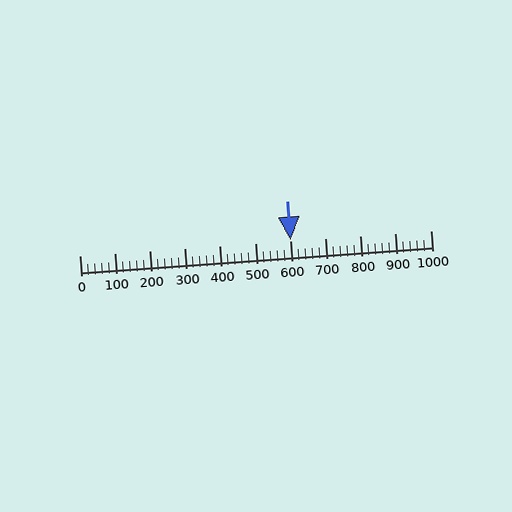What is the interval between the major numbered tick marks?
The major tick marks are spaced 100 units apart.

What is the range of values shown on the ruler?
The ruler shows values from 0 to 1000.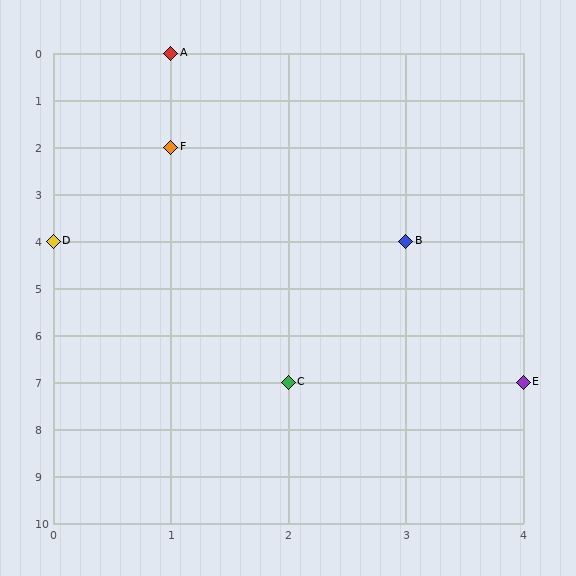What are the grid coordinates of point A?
Point A is at grid coordinates (1, 0).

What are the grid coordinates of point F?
Point F is at grid coordinates (1, 2).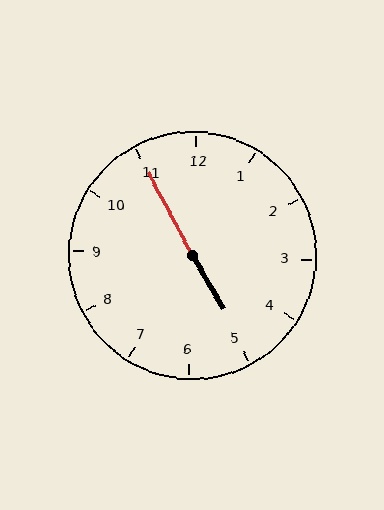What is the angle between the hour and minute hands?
Approximately 178 degrees.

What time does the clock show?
4:55.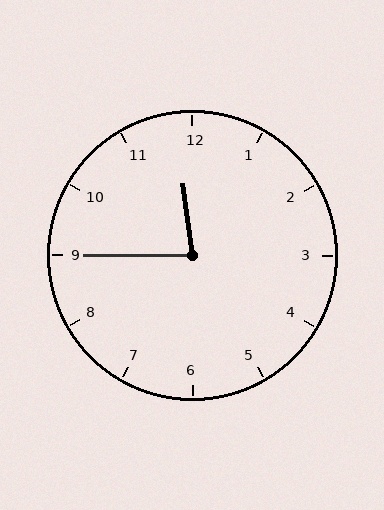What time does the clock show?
11:45.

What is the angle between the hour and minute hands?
Approximately 82 degrees.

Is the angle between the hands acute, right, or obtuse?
It is acute.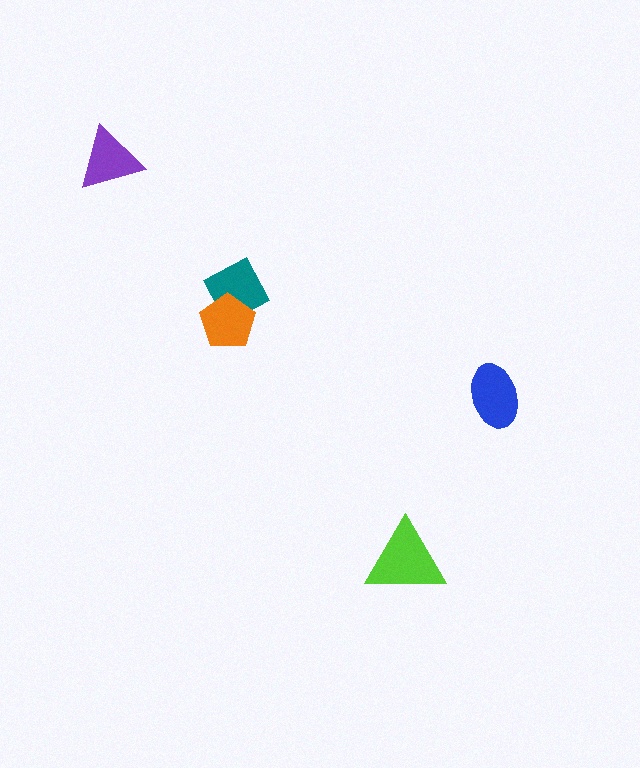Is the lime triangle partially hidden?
No, no other shape covers it.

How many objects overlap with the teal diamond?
1 object overlaps with the teal diamond.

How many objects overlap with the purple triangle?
0 objects overlap with the purple triangle.